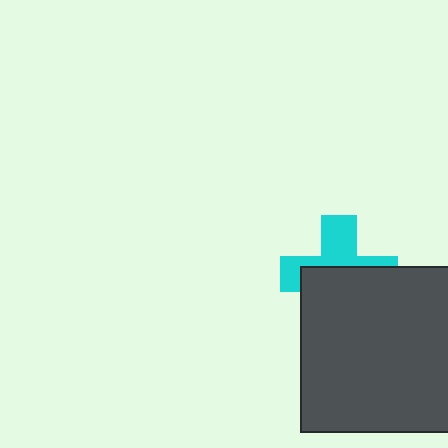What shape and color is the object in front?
The object in front is a dark gray rectangle.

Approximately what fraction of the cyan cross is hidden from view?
Roughly 56% of the cyan cross is hidden behind the dark gray rectangle.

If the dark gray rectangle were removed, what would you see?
You would see the complete cyan cross.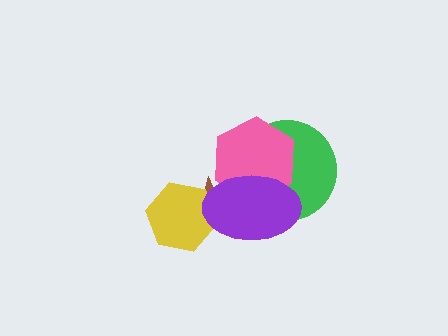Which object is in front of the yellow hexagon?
The purple ellipse is in front of the yellow hexagon.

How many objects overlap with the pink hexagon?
3 objects overlap with the pink hexagon.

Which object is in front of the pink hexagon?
The purple ellipse is in front of the pink hexagon.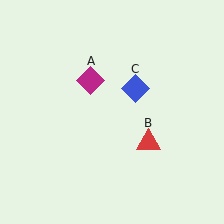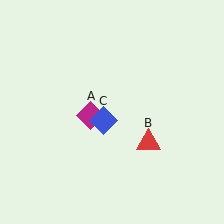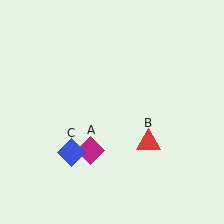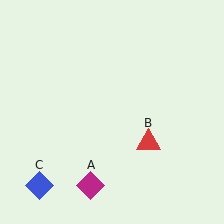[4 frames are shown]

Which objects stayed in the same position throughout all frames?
Red triangle (object B) remained stationary.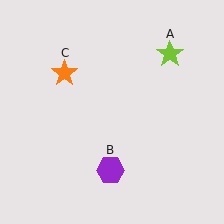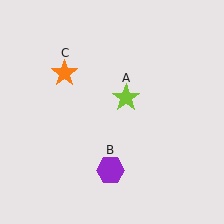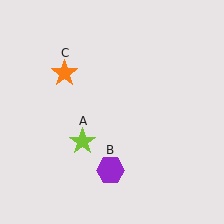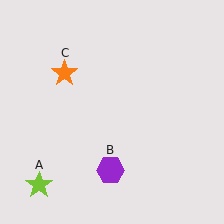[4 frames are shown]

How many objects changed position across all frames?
1 object changed position: lime star (object A).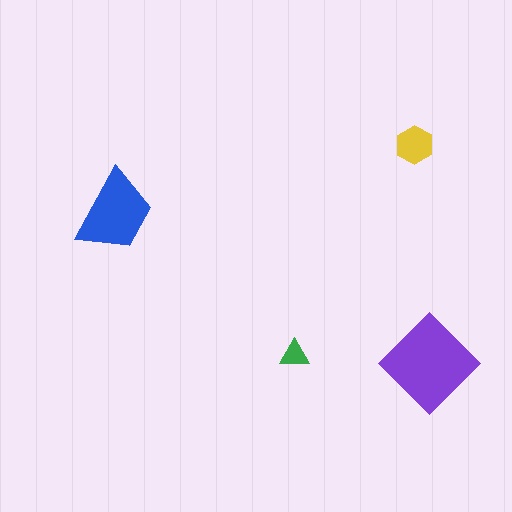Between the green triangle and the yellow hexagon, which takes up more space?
The yellow hexagon.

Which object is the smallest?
The green triangle.